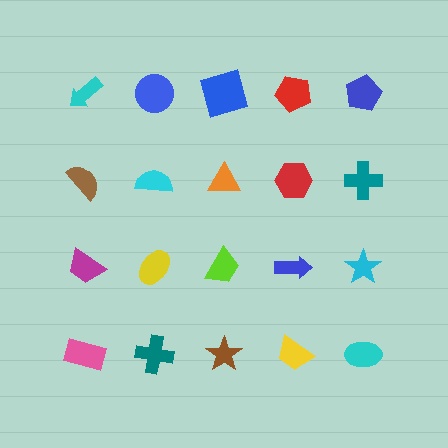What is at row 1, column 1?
A cyan arrow.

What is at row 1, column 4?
A red pentagon.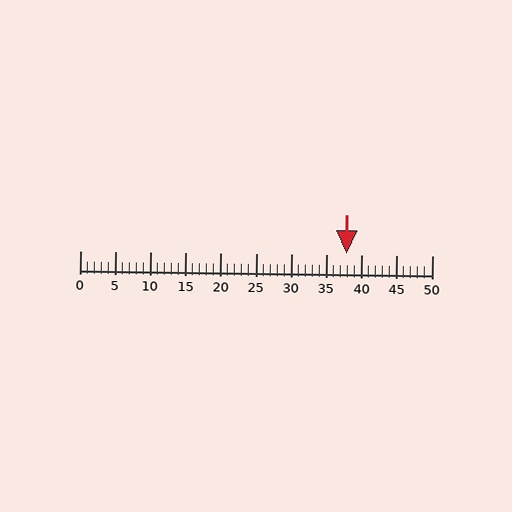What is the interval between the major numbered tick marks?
The major tick marks are spaced 5 units apart.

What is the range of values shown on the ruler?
The ruler shows values from 0 to 50.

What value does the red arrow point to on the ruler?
The red arrow points to approximately 38.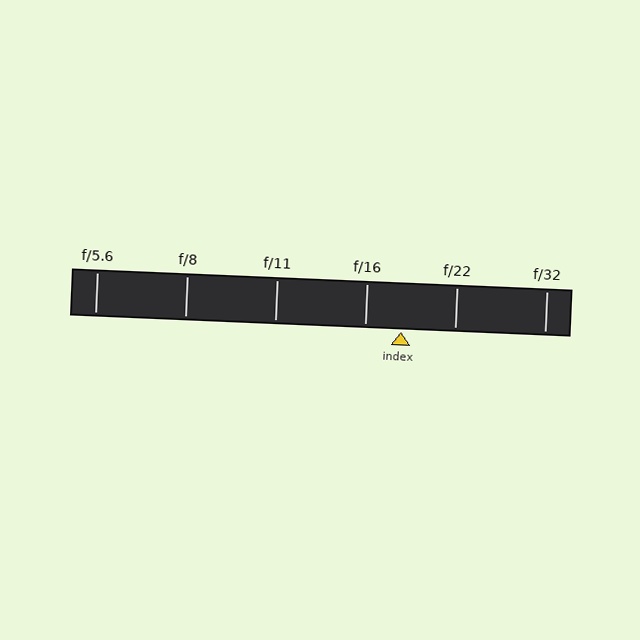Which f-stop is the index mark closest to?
The index mark is closest to f/16.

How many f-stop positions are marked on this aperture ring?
There are 6 f-stop positions marked.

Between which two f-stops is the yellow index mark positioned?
The index mark is between f/16 and f/22.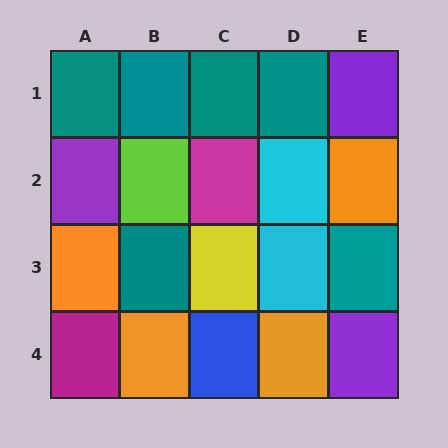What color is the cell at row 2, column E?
Orange.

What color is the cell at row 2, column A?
Purple.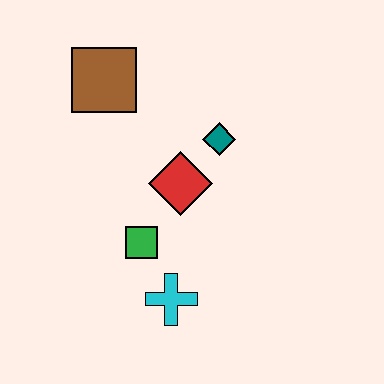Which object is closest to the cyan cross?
The green square is closest to the cyan cross.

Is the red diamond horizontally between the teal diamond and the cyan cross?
Yes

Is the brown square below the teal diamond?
No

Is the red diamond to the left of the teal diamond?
Yes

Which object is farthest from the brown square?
The cyan cross is farthest from the brown square.